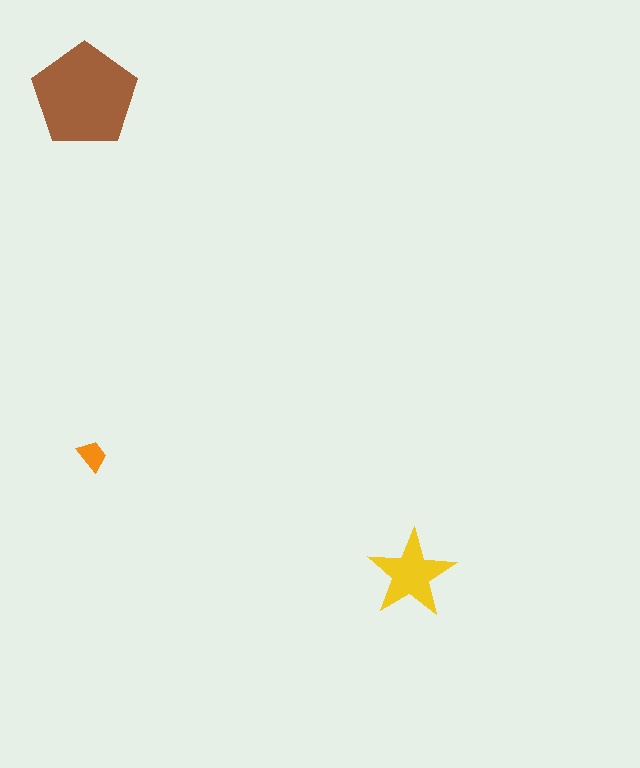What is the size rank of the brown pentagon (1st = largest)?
1st.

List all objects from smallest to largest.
The orange trapezoid, the yellow star, the brown pentagon.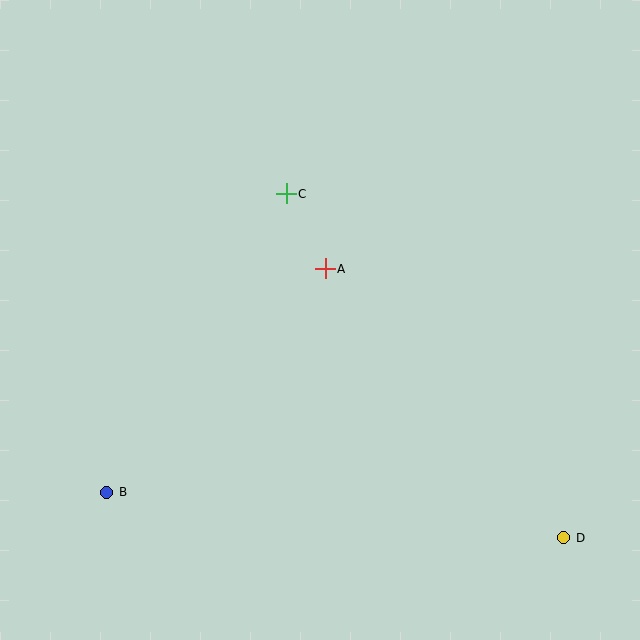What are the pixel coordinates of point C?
Point C is at (286, 194).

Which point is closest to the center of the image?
Point A at (325, 269) is closest to the center.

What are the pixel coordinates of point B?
Point B is at (107, 493).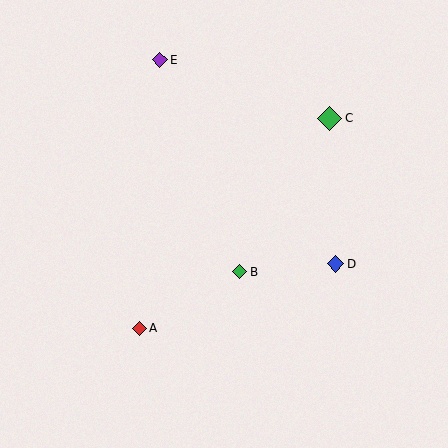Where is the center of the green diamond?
The center of the green diamond is at (239, 272).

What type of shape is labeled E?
Shape E is a purple diamond.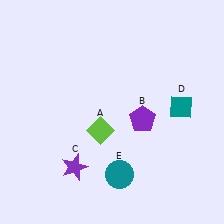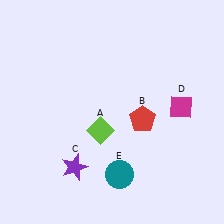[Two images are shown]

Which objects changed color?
B changed from purple to red. D changed from teal to magenta.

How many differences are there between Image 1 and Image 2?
There are 2 differences between the two images.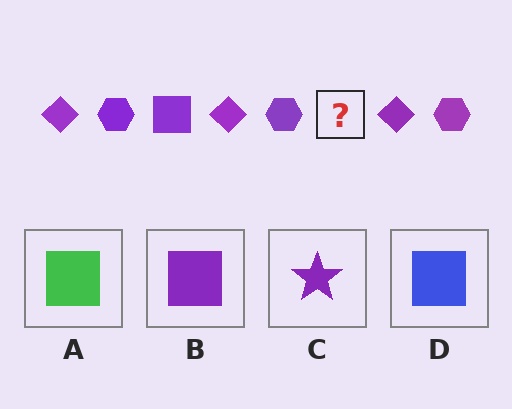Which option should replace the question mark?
Option B.